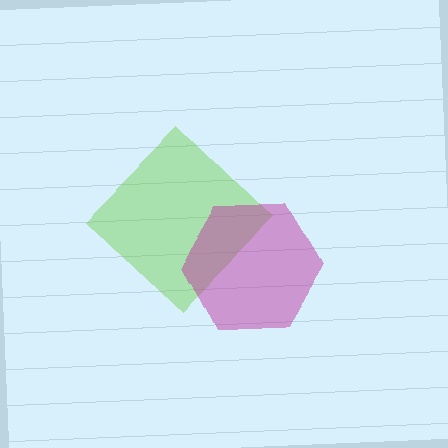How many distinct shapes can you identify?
There are 2 distinct shapes: a lime diamond, a magenta hexagon.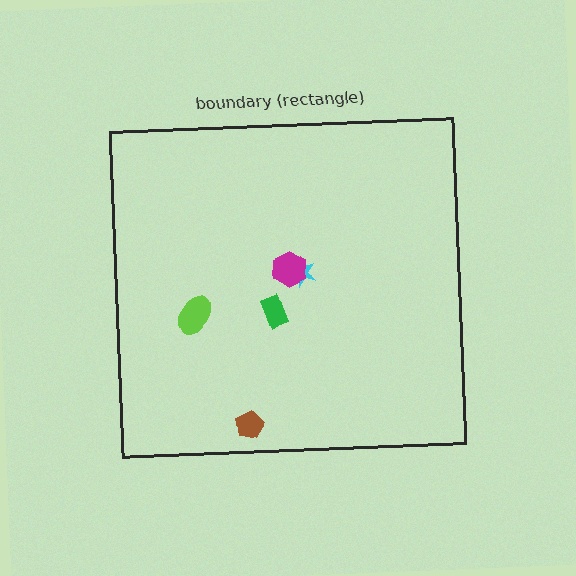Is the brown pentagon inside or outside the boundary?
Inside.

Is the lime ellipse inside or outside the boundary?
Inside.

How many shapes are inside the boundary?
5 inside, 0 outside.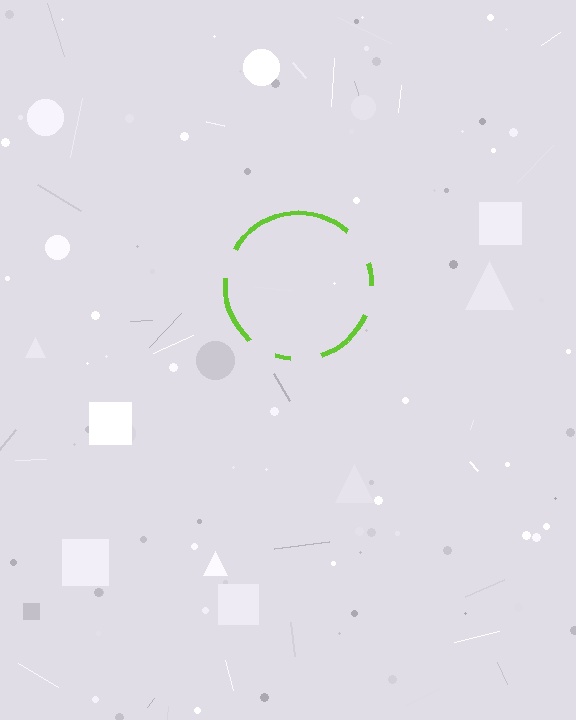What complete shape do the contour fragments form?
The contour fragments form a circle.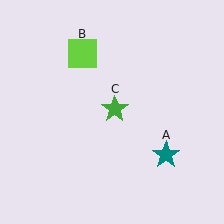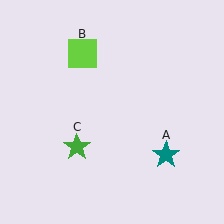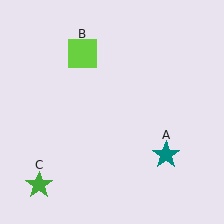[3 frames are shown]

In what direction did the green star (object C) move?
The green star (object C) moved down and to the left.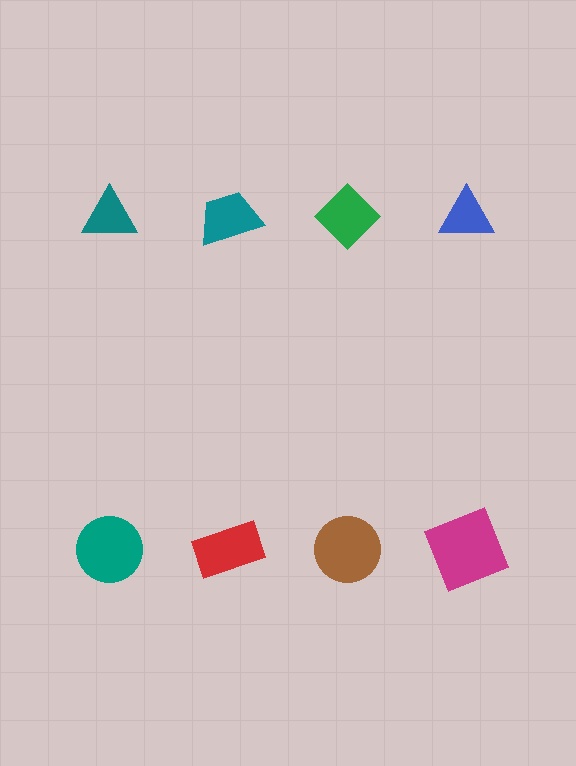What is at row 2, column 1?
A teal circle.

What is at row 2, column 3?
A brown circle.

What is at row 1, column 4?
A blue triangle.